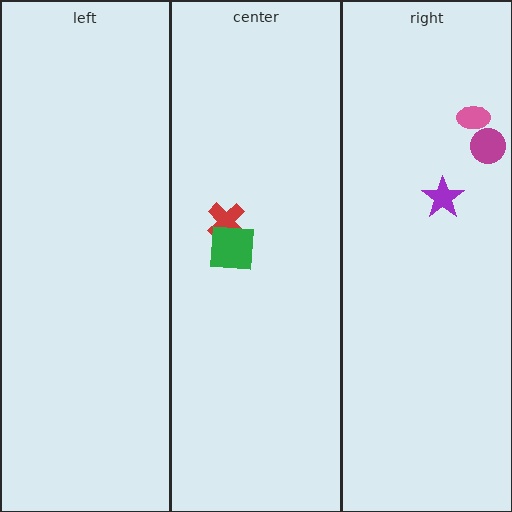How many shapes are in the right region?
3.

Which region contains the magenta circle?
The right region.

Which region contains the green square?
The center region.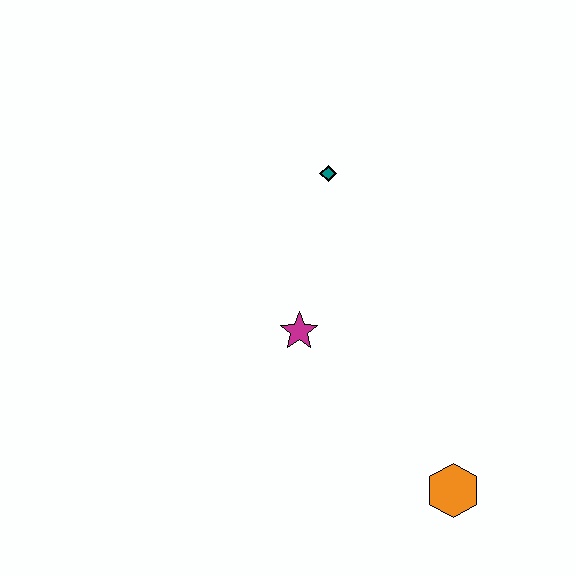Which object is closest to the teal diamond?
The magenta star is closest to the teal diamond.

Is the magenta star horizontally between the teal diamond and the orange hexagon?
No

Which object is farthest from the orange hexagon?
The teal diamond is farthest from the orange hexagon.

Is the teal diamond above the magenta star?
Yes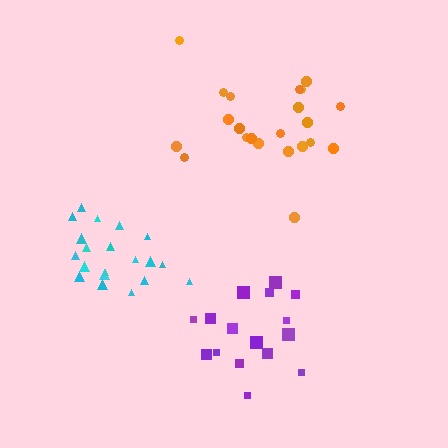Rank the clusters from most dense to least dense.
cyan, orange, purple.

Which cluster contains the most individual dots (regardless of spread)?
Orange (22).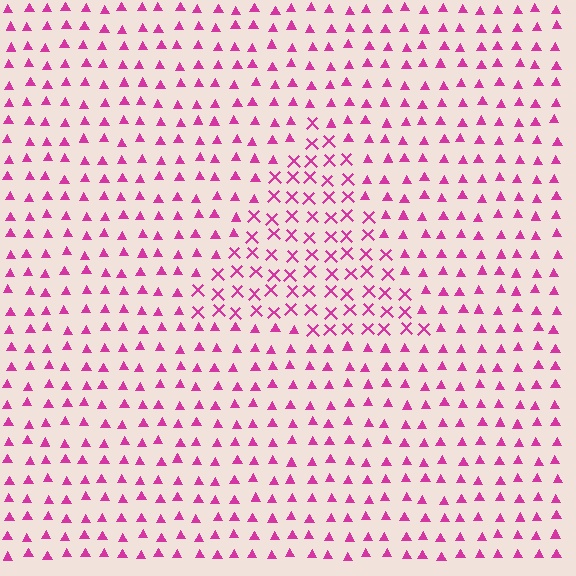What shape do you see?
I see a triangle.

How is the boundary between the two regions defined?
The boundary is defined by a change in element shape: X marks inside vs. triangles outside. All elements share the same color and spacing.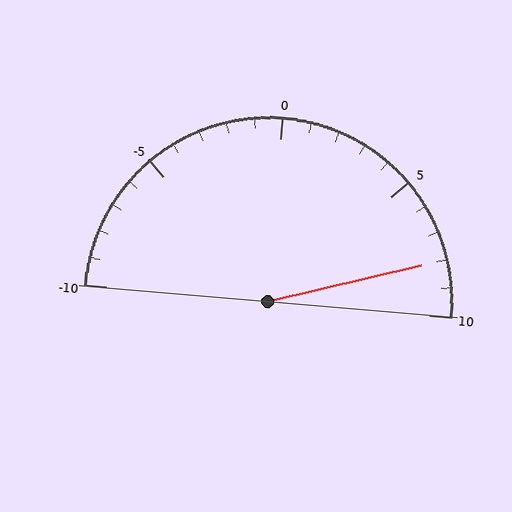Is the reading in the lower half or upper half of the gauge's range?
The reading is in the upper half of the range (-10 to 10).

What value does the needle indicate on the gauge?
The needle indicates approximately 8.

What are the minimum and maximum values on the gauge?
The gauge ranges from -10 to 10.